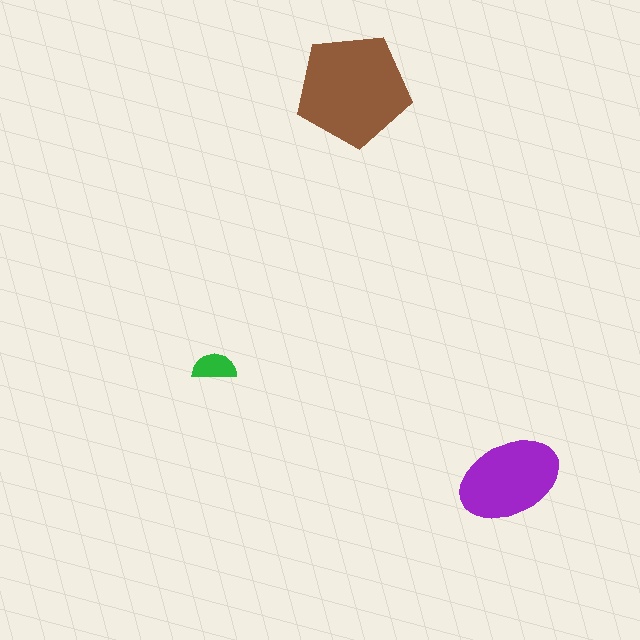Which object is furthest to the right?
The purple ellipse is rightmost.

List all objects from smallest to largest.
The green semicircle, the purple ellipse, the brown pentagon.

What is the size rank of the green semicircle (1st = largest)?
3rd.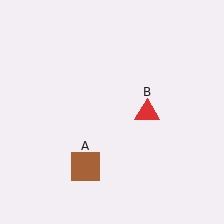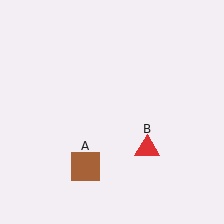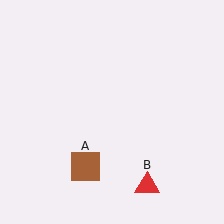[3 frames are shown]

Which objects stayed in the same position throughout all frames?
Brown square (object A) remained stationary.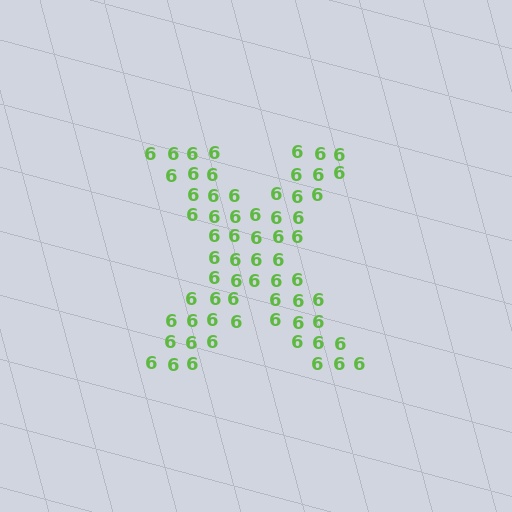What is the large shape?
The large shape is the letter X.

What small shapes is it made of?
It is made of small digit 6's.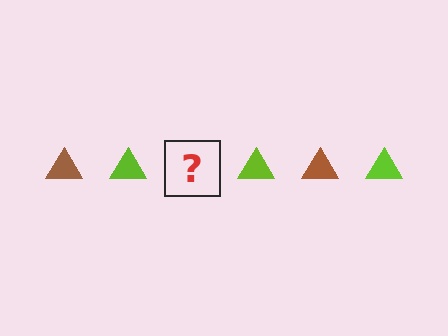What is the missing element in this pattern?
The missing element is a brown triangle.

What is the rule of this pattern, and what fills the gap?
The rule is that the pattern cycles through brown, lime triangles. The gap should be filled with a brown triangle.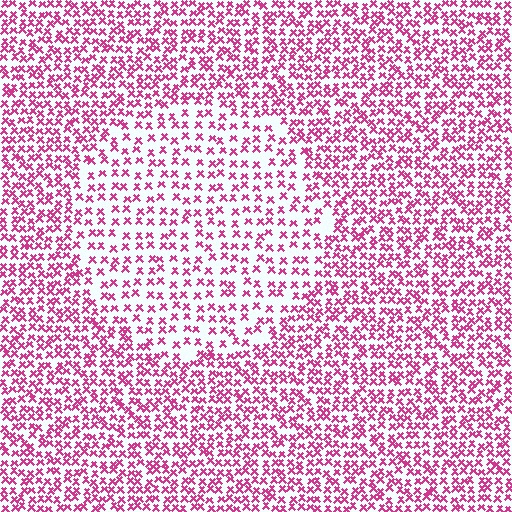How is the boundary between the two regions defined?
The boundary is defined by a change in element density (approximately 1.8x ratio). All elements are the same color, size, and shape.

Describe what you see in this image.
The image contains small magenta elements arranged at two different densities. A circle-shaped region is visible where the elements are less densely packed than the surrounding area.